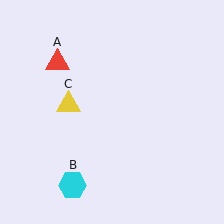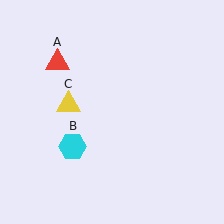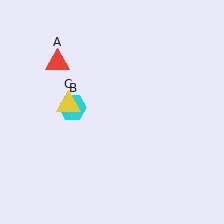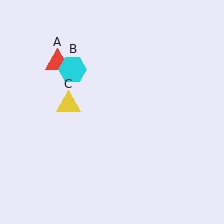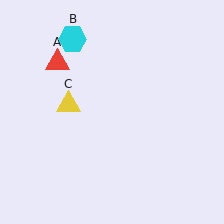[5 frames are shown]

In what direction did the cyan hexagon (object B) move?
The cyan hexagon (object B) moved up.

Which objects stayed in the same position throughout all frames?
Red triangle (object A) and yellow triangle (object C) remained stationary.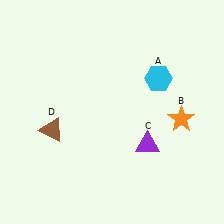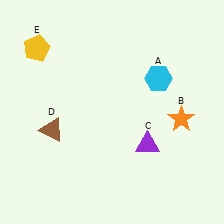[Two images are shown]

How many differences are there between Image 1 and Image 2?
There is 1 difference between the two images.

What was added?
A yellow pentagon (E) was added in Image 2.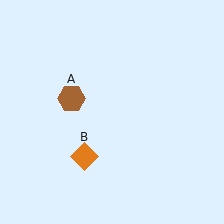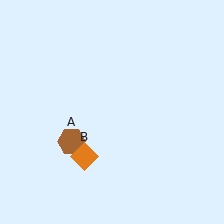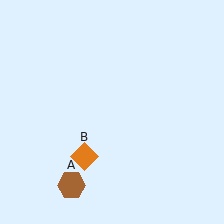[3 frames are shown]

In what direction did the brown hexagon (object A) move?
The brown hexagon (object A) moved down.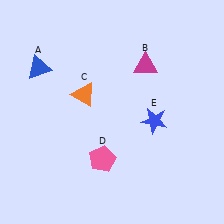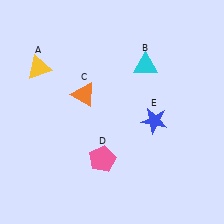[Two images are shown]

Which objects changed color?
A changed from blue to yellow. B changed from magenta to cyan.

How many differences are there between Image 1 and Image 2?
There are 2 differences between the two images.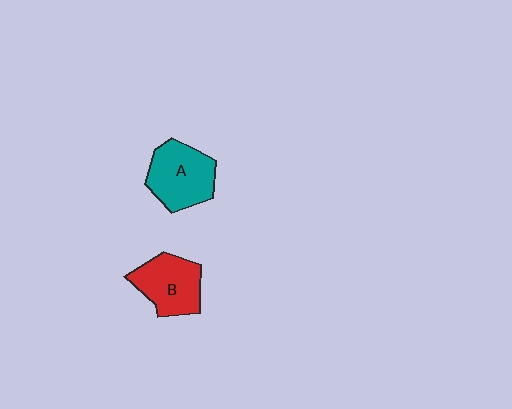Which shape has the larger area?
Shape A (teal).